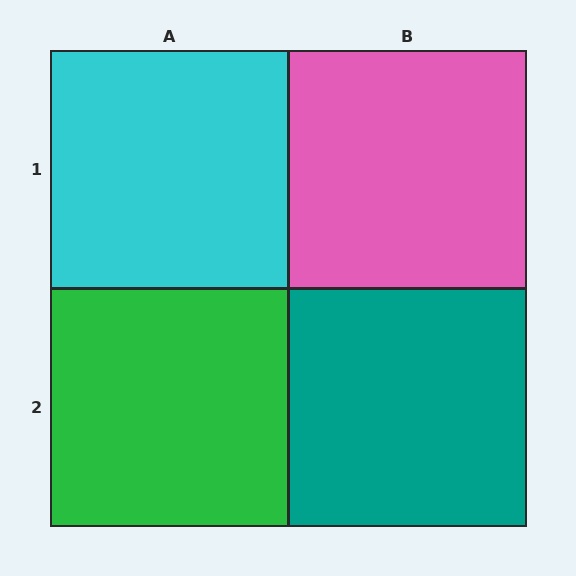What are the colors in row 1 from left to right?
Cyan, pink.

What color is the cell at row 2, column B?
Teal.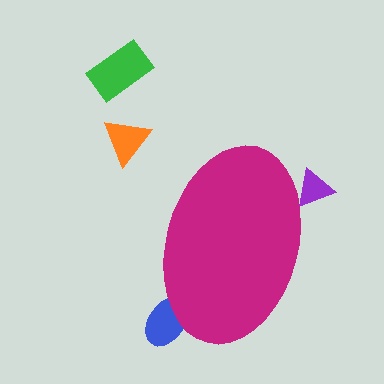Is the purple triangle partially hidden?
Yes, the purple triangle is partially hidden behind the magenta ellipse.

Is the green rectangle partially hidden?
No, the green rectangle is fully visible.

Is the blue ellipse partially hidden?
Yes, the blue ellipse is partially hidden behind the magenta ellipse.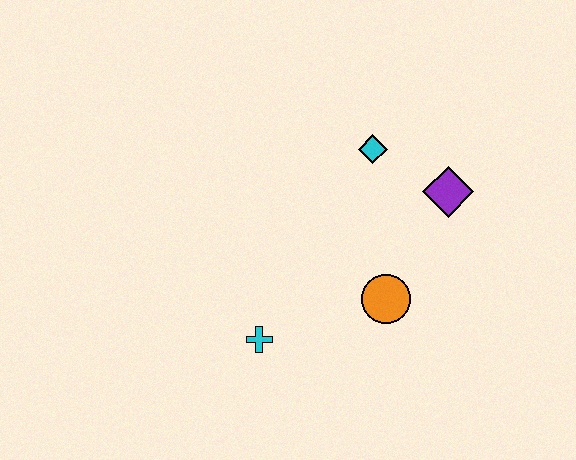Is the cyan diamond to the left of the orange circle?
Yes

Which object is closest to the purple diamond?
The cyan diamond is closest to the purple diamond.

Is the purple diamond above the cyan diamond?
No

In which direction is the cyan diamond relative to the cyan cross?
The cyan diamond is above the cyan cross.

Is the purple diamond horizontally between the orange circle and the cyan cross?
No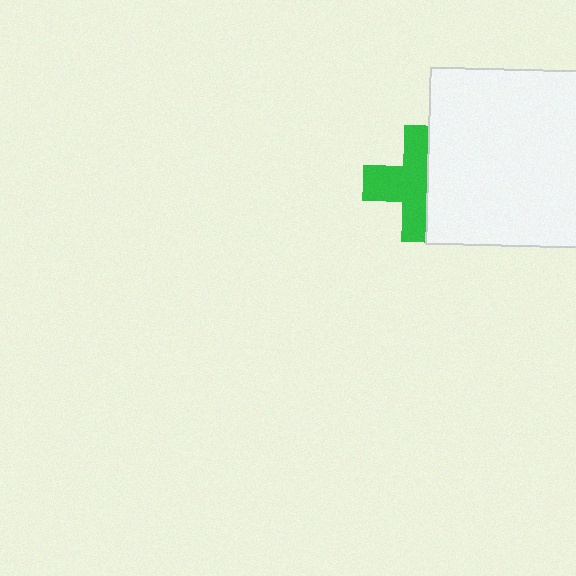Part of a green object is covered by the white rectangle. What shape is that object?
It is a cross.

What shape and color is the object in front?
The object in front is a white rectangle.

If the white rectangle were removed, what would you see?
You would see the complete green cross.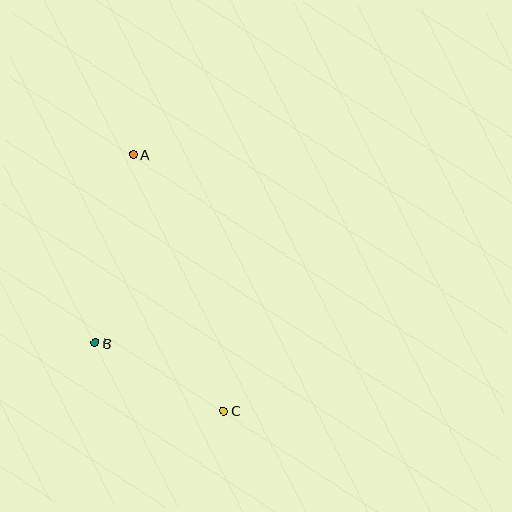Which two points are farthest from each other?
Points A and C are farthest from each other.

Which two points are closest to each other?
Points B and C are closest to each other.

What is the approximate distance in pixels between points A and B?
The distance between A and B is approximately 192 pixels.